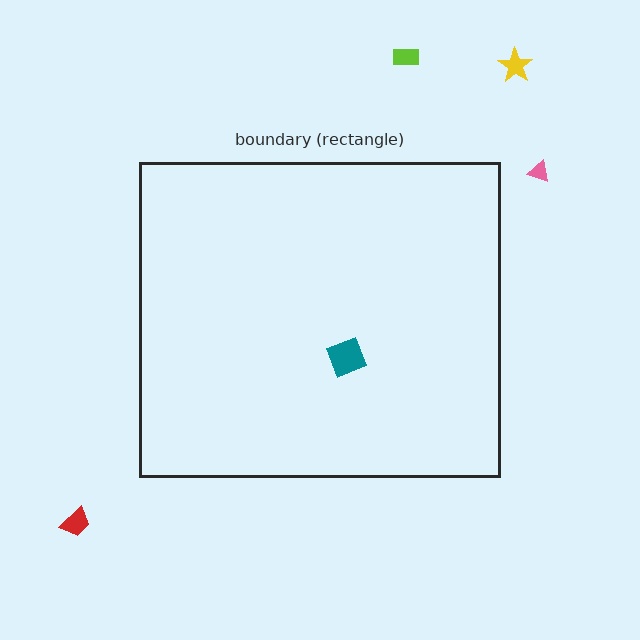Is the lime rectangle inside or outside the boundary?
Outside.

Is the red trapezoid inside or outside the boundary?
Outside.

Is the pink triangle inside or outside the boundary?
Outside.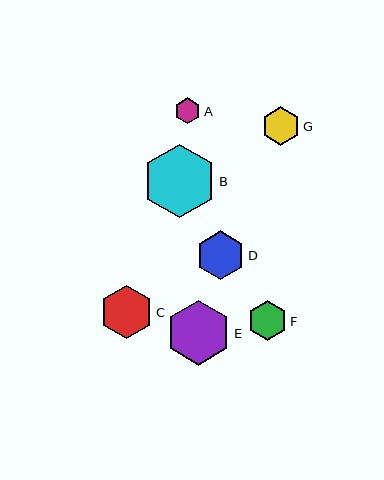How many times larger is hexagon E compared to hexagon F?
Hexagon E is approximately 1.6 times the size of hexagon F.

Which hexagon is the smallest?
Hexagon A is the smallest with a size of approximately 26 pixels.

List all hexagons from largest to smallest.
From largest to smallest: B, E, C, D, F, G, A.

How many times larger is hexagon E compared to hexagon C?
Hexagon E is approximately 1.2 times the size of hexagon C.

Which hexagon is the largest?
Hexagon B is the largest with a size of approximately 74 pixels.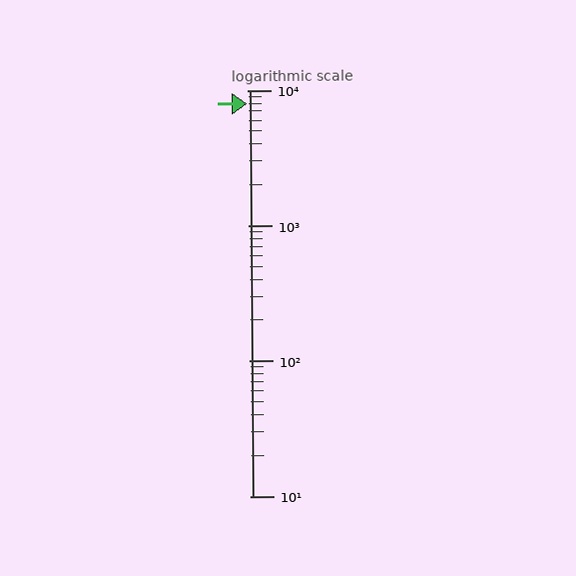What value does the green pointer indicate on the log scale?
The pointer indicates approximately 8000.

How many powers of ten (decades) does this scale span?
The scale spans 3 decades, from 10 to 10000.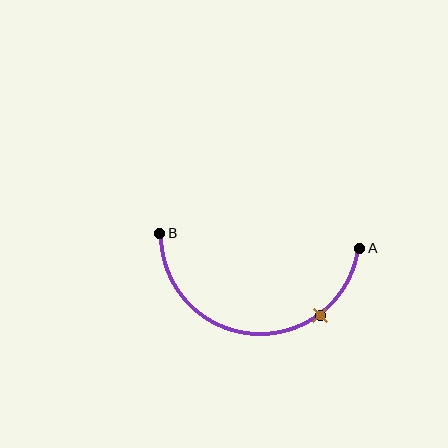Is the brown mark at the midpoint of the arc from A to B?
No. The brown mark lies on the arc but is closer to endpoint A. The arc midpoint would be at the point on the curve equidistant along the arc from both A and B.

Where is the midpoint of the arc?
The arc midpoint is the point on the curve farthest from the straight line joining A and B. It sits below that line.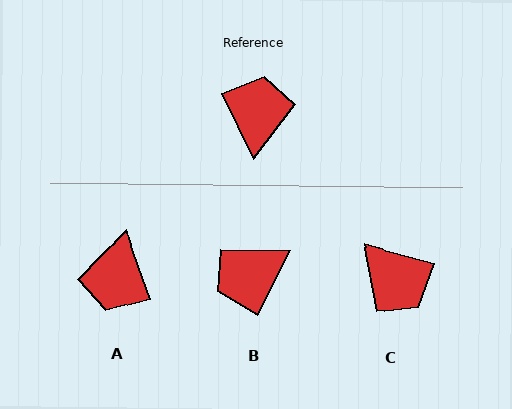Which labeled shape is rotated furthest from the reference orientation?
A, about 174 degrees away.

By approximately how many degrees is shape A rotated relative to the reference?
Approximately 174 degrees counter-clockwise.